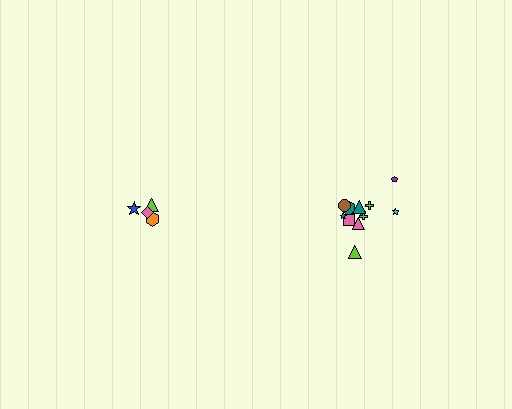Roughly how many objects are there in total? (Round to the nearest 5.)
Roughly 15 objects in total.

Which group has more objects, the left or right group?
The right group.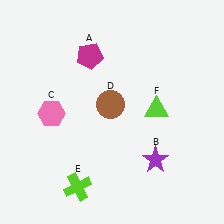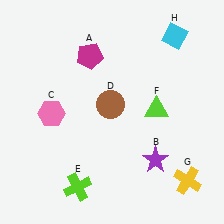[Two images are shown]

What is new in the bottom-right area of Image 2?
A yellow cross (G) was added in the bottom-right area of Image 2.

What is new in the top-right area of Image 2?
A cyan diamond (H) was added in the top-right area of Image 2.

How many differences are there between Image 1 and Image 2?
There are 2 differences between the two images.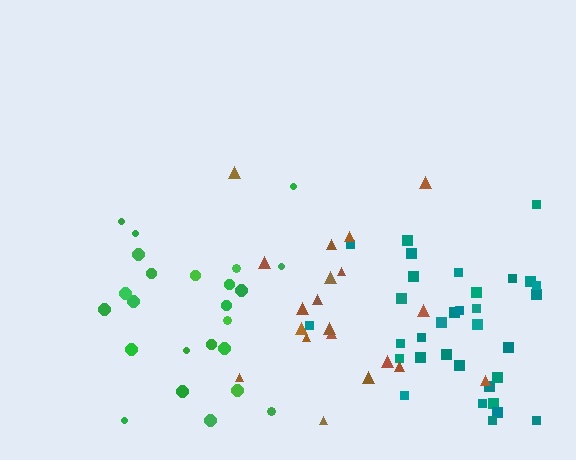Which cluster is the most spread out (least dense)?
Brown.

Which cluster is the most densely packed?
Teal.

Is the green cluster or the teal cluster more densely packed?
Teal.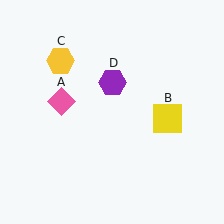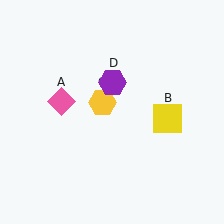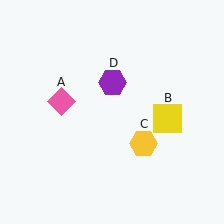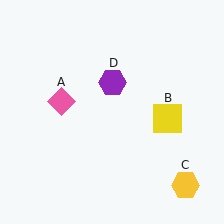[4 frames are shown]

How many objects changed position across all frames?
1 object changed position: yellow hexagon (object C).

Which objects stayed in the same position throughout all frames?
Pink diamond (object A) and yellow square (object B) and purple hexagon (object D) remained stationary.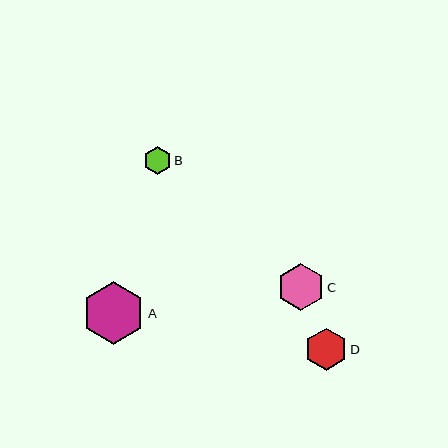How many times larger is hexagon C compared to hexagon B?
Hexagon C is approximately 1.7 times the size of hexagon B.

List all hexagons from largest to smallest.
From largest to smallest: A, C, D, B.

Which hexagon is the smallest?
Hexagon B is the smallest with a size of approximately 27 pixels.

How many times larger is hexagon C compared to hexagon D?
Hexagon C is approximately 1.1 times the size of hexagon D.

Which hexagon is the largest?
Hexagon A is the largest with a size of approximately 63 pixels.